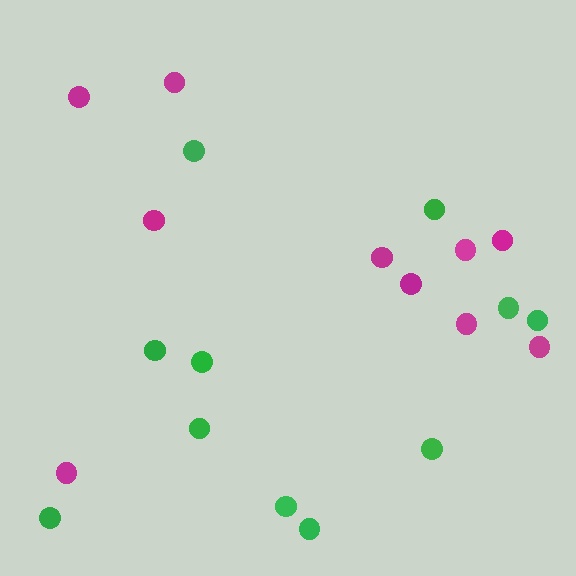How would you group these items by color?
There are 2 groups: one group of magenta circles (10) and one group of green circles (11).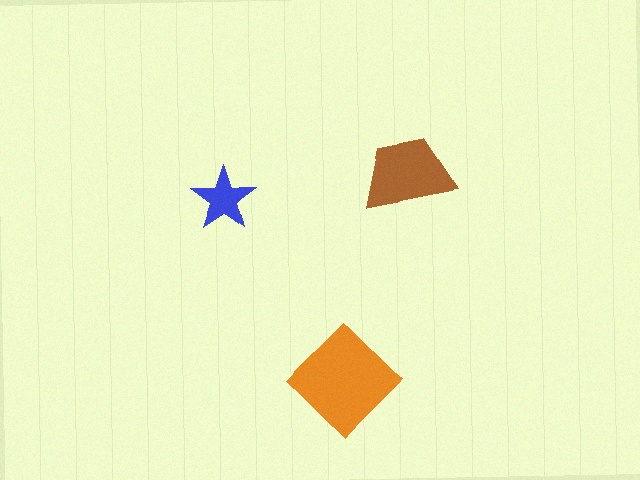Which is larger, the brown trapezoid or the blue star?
The brown trapezoid.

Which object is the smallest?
The blue star.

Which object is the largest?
The orange diamond.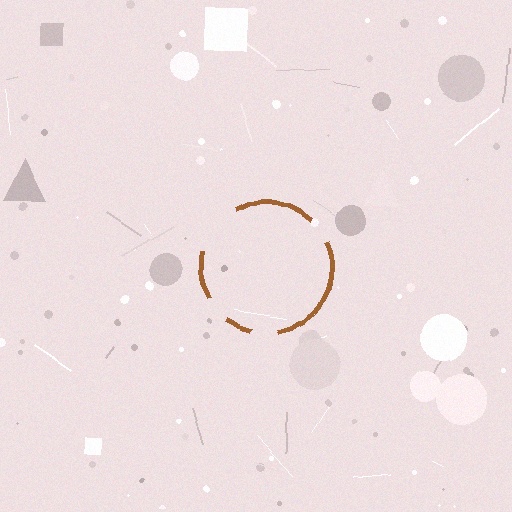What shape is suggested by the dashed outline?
The dashed outline suggests a circle.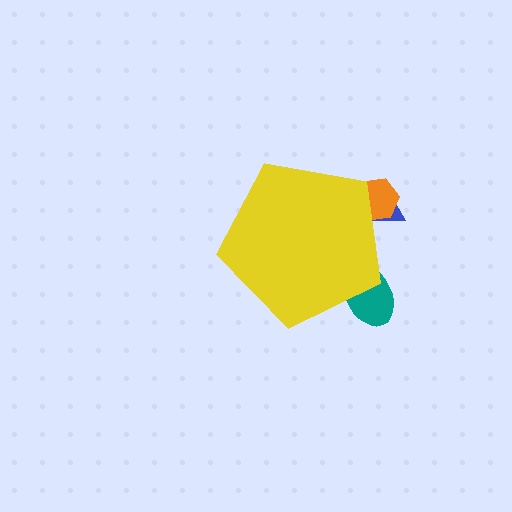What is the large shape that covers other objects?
A yellow pentagon.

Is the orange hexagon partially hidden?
Yes, the orange hexagon is partially hidden behind the yellow pentagon.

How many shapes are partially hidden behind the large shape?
3 shapes are partially hidden.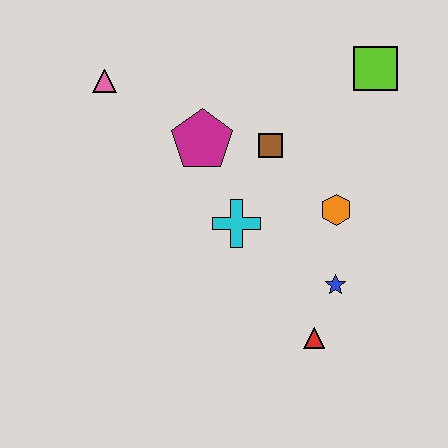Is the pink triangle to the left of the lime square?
Yes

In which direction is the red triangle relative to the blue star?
The red triangle is below the blue star.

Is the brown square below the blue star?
No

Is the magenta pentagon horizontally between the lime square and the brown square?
No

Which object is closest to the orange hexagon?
The blue star is closest to the orange hexagon.